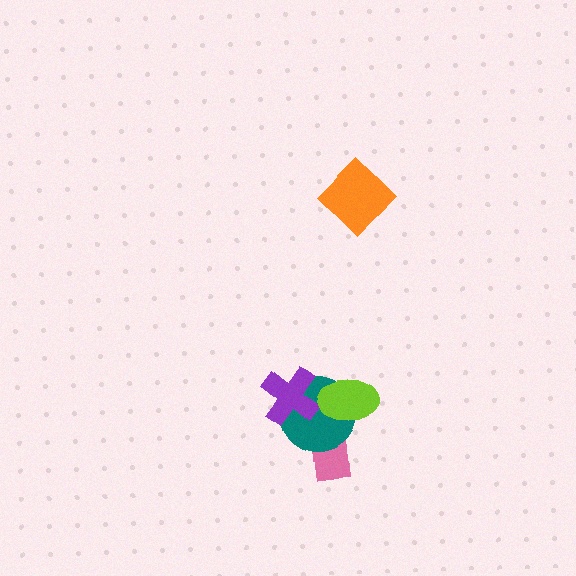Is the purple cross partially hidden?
No, no other shape covers it.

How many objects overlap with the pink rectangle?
1 object overlaps with the pink rectangle.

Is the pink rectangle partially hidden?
Yes, it is partially covered by another shape.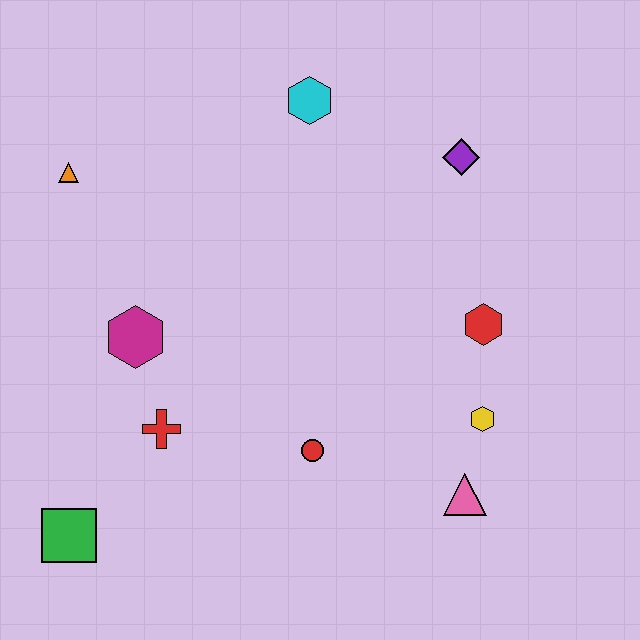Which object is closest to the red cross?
The magenta hexagon is closest to the red cross.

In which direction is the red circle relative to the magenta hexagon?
The red circle is to the right of the magenta hexagon.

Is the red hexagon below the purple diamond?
Yes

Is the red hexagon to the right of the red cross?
Yes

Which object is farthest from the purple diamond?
The green square is farthest from the purple diamond.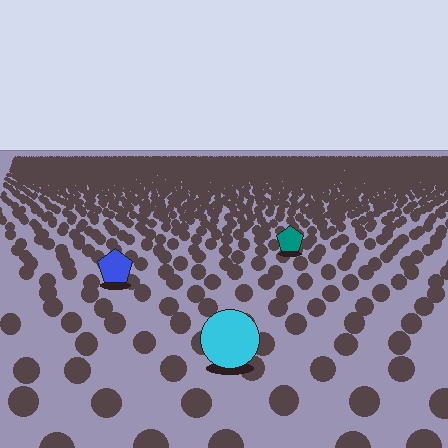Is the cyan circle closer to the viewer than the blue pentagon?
Yes. The cyan circle is closer — you can tell from the texture gradient: the ground texture is coarser near it.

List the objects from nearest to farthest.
From nearest to farthest: the cyan circle, the blue pentagon, the teal pentagon.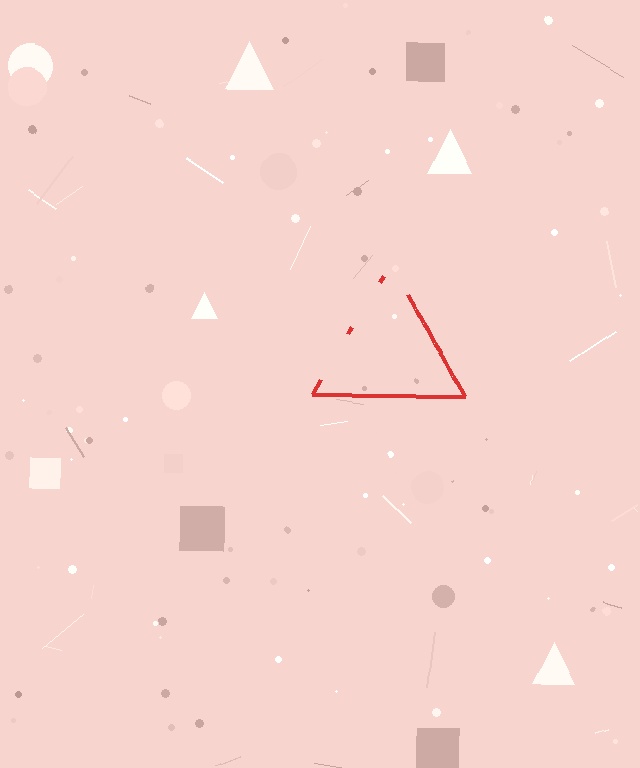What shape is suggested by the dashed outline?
The dashed outline suggests a triangle.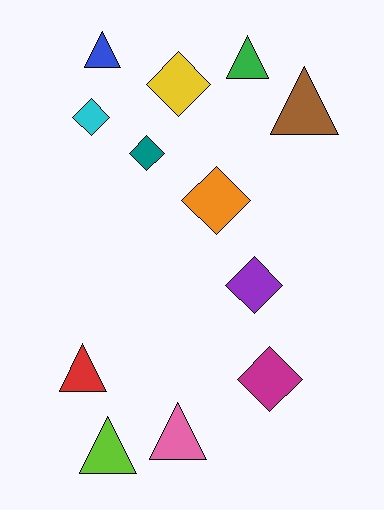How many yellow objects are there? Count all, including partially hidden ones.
There is 1 yellow object.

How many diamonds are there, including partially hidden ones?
There are 6 diamonds.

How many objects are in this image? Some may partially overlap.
There are 12 objects.